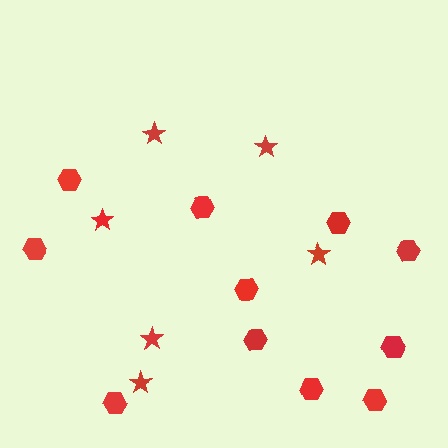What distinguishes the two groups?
There are 2 groups: one group of hexagons (11) and one group of stars (6).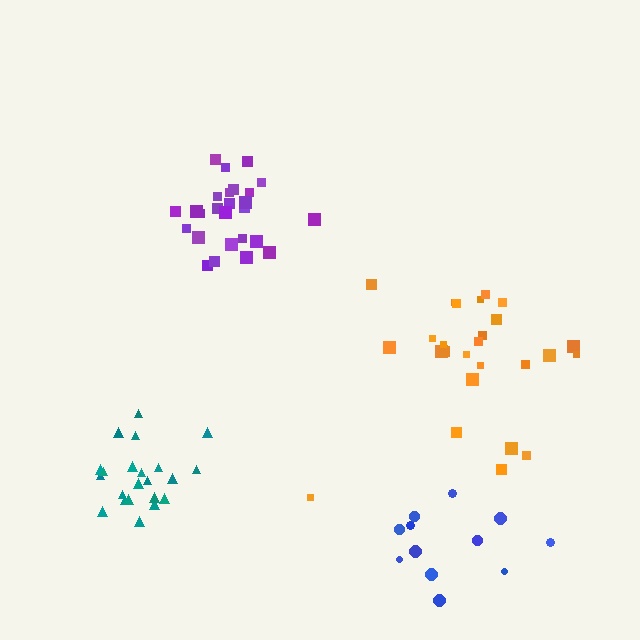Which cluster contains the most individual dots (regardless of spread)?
Orange (26).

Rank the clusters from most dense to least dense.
teal, purple, orange, blue.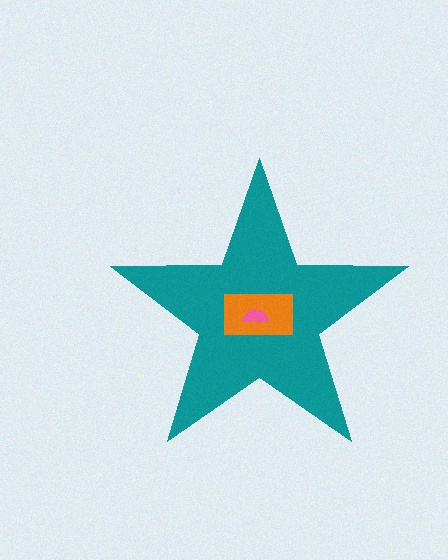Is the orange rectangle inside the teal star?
Yes.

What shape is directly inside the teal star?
The orange rectangle.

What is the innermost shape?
The pink semicircle.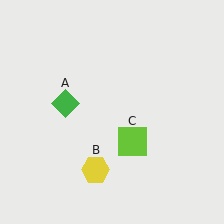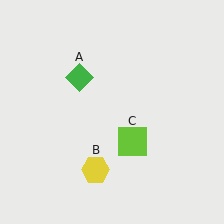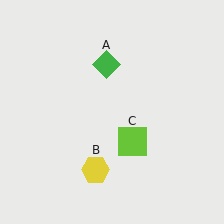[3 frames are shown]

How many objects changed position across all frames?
1 object changed position: green diamond (object A).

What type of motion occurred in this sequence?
The green diamond (object A) rotated clockwise around the center of the scene.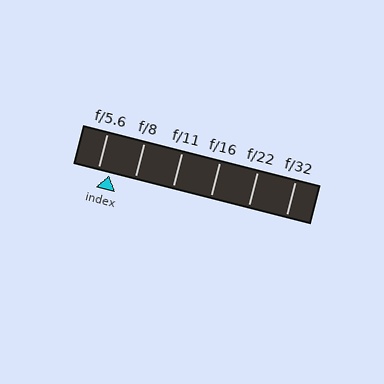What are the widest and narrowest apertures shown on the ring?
The widest aperture shown is f/5.6 and the narrowest is f/32.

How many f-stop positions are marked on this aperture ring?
There are 6 f-stop positions marked.